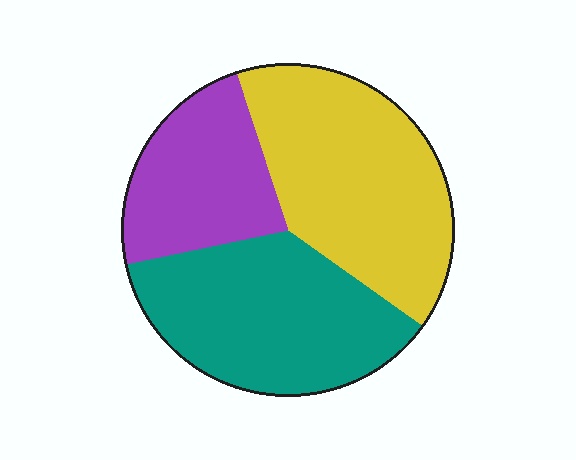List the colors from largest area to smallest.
From largest to smallest: yellow, teal, purple.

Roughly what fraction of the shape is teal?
Teal covers 37% of the shape.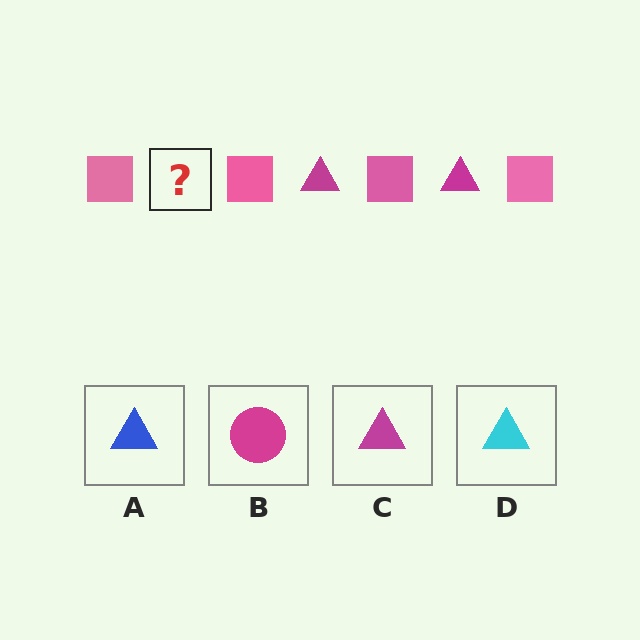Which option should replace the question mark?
Option C.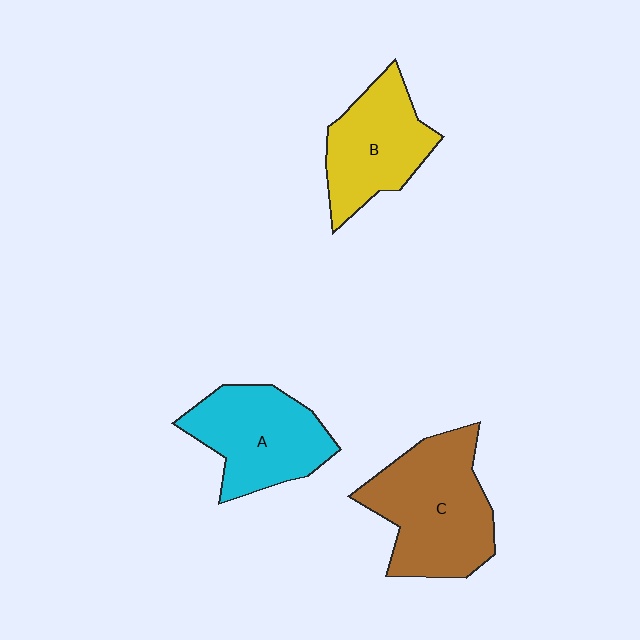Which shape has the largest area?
Shape C (brown).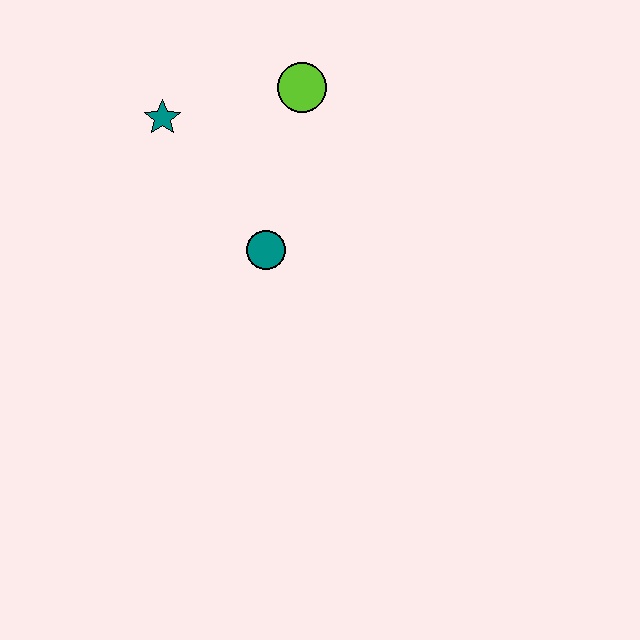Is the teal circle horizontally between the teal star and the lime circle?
Yes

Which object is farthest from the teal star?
The teal circle is farthest from the teal star.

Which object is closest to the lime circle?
The teal star is closest to the lime circle.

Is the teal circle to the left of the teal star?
No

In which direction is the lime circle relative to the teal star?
The lime circle is to the right of the teal star.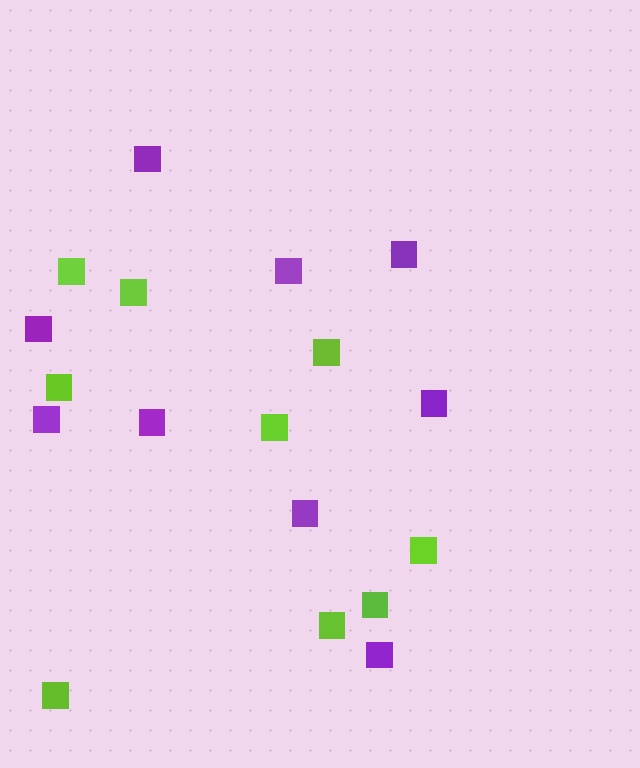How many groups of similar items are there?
There are 2 groups: one group of purple squares (9) and one group of lime squares (9).